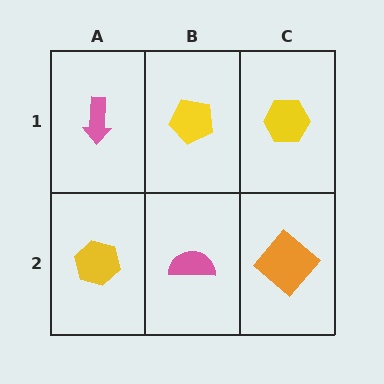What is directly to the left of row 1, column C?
A yellow pentagon.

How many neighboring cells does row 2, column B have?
3.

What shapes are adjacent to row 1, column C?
An orange diamond (row 2, column C), a yellow pentagon (row 1, column B).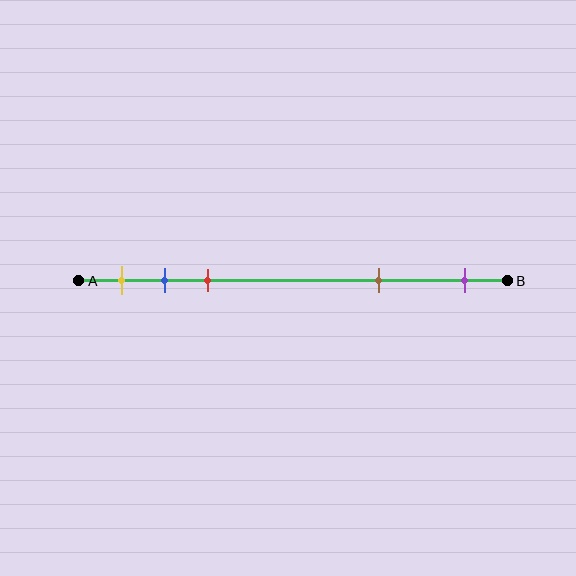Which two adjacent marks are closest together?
The blue and red marks are the closest adjacent pair.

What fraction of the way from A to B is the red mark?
The red mark is approximately 30% (0.3) of the way from A to B.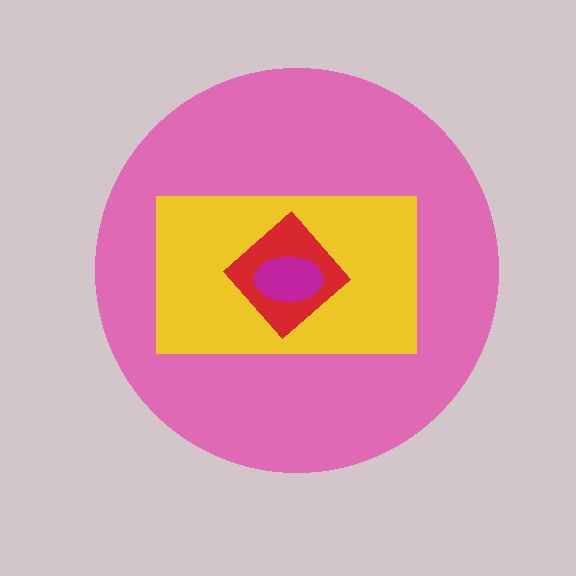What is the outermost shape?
The pink circle.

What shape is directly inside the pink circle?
The yellow rectangle.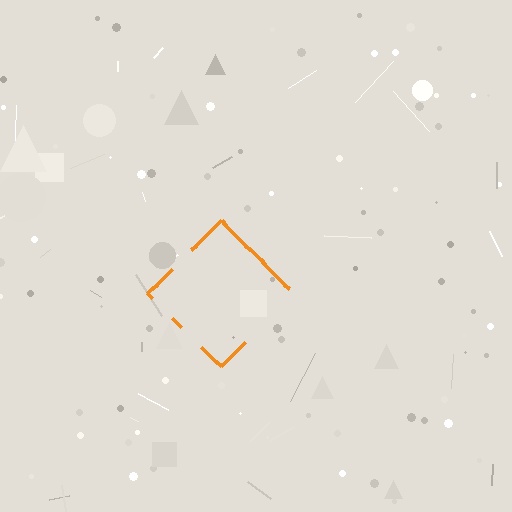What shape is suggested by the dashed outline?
The dashed outline suggests a diamond.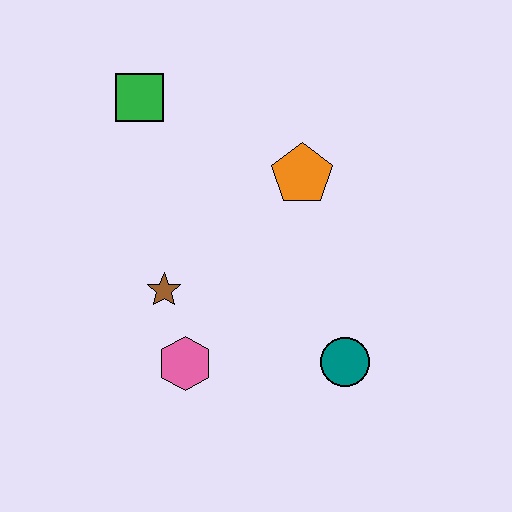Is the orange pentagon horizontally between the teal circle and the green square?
Yes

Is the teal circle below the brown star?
Yes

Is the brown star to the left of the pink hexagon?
Yes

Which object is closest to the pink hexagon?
The brown star is closest to the pink hexagon.